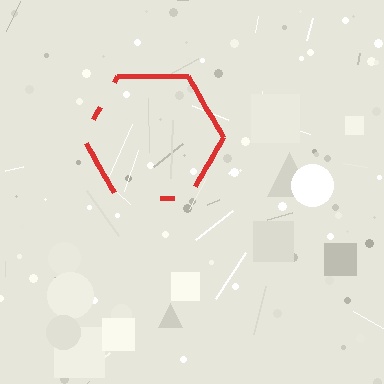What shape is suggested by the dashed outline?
The dashed outline suggests a hexagon.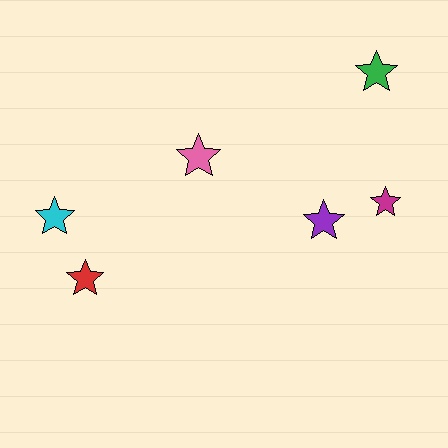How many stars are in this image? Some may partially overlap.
There are 6 stars.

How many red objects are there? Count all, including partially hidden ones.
There is 1 red object.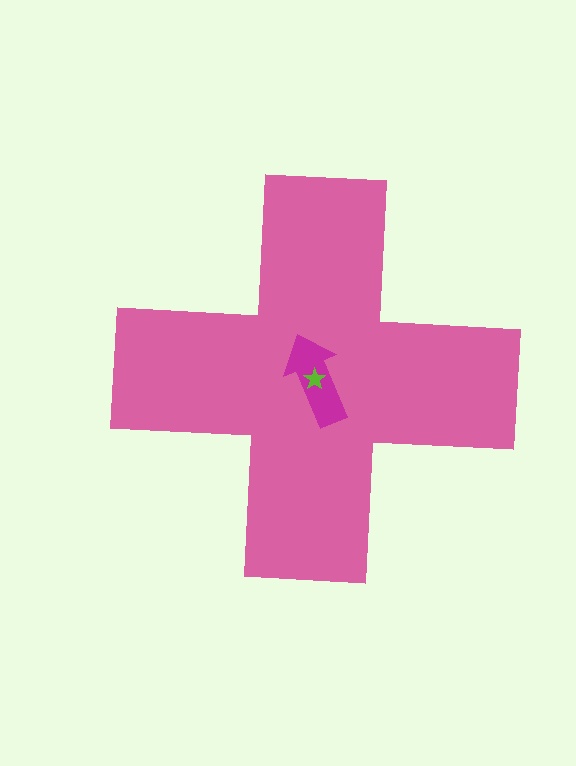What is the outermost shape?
The pink cross.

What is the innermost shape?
The lime star.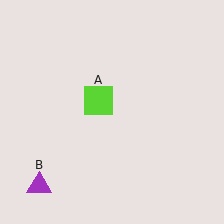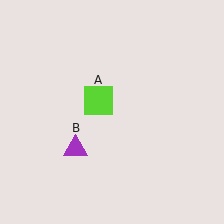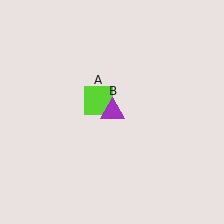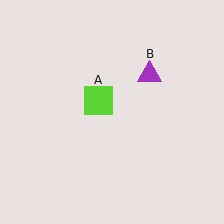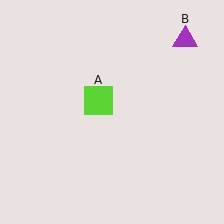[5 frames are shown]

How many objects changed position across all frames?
1 object changed position: purple triangle (object B).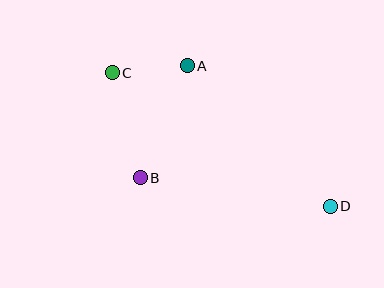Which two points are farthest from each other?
Points C and D are farthest from each other.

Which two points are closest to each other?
Points A and C are closest to each other.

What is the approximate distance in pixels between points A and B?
The distance between A and B is approximately 121 pixels.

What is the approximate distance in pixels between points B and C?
The distance between B and C is approximately 109 pixels.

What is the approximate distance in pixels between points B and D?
The distance between B and D is approximately 192 pixels.